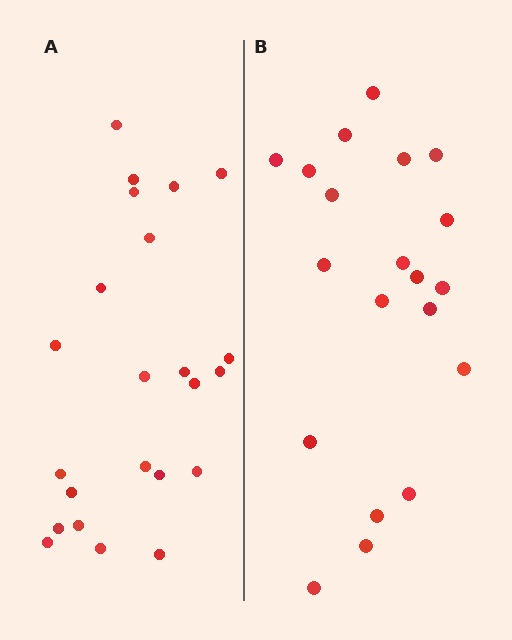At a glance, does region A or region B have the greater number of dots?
Region A (the left region) has more dots.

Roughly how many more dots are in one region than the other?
Region A has just a few more — roughly 2 or 3 more dots than region B.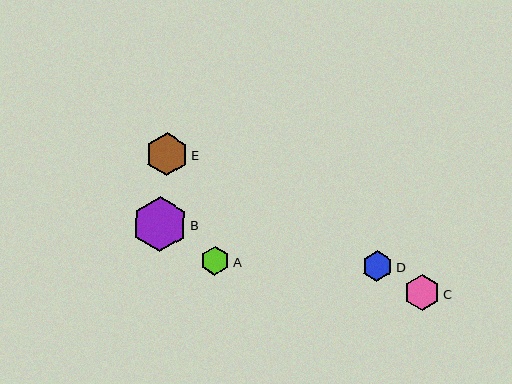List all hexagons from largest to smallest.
From largest to smallest: B, E, C, D, A.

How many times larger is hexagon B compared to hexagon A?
Hexagon B is approximately 1.9 times the size of hexagon A.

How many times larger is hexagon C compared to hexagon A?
Hexagon C is approximately 1.2 times the size of hexagon A.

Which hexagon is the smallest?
Hexagon A is the smallest with a size of approximately 29 pixels.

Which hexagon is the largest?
Hexagon B is the largest with a size of approximately 55 pixels.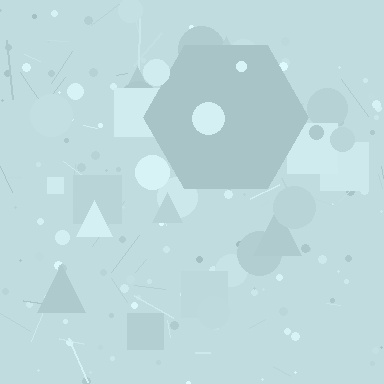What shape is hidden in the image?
A hexagon is hidden in the image.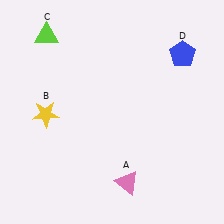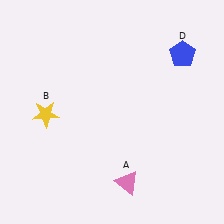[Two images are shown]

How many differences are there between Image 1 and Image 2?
There is 1 difference between the two images.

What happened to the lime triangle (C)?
The lime triangle (C) was removed in Image 2. It was in the top-left area of Image 1.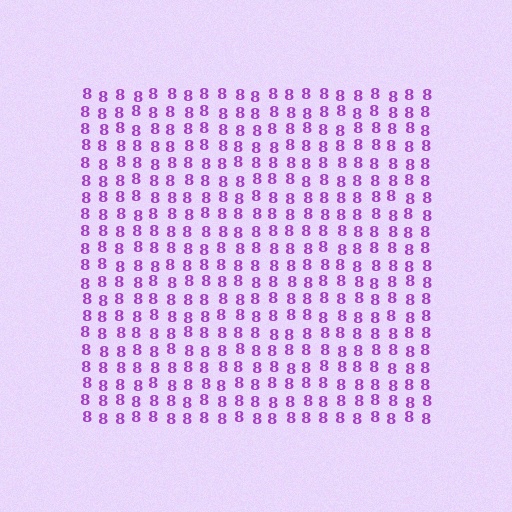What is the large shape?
The large shape is a square.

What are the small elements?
The small elements are digit 8's.